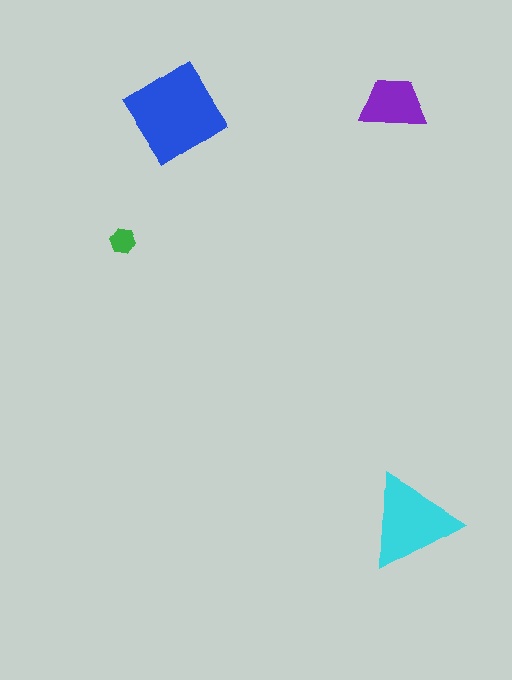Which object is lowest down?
The cyan triangle is bottommost.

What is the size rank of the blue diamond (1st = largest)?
1st.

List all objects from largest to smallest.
The blue diamond, the cyan triangle, the purple trapezoid, the green hexagon.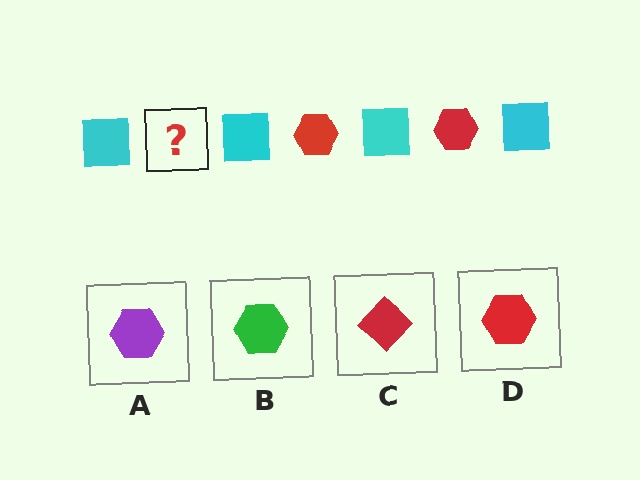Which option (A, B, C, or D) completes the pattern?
D.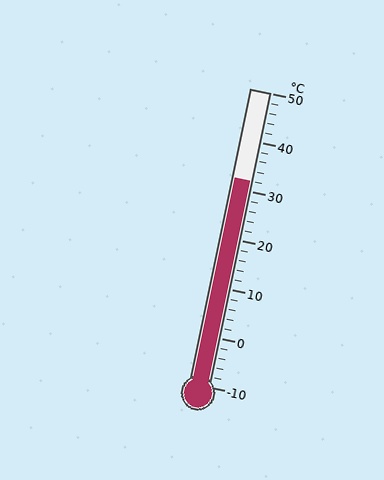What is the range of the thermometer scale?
The thermometer scale ranges from -10°C to 50°C.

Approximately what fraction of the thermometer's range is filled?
The thermometer is filled to approximately 70% of its range.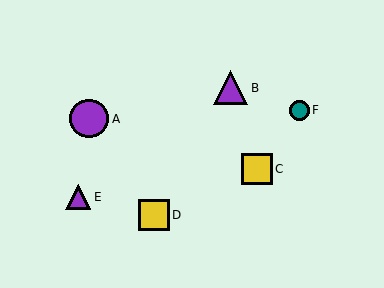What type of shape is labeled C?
Shape C is a yellow square.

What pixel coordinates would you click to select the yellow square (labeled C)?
Click at (257, 169) to select the yellow square C.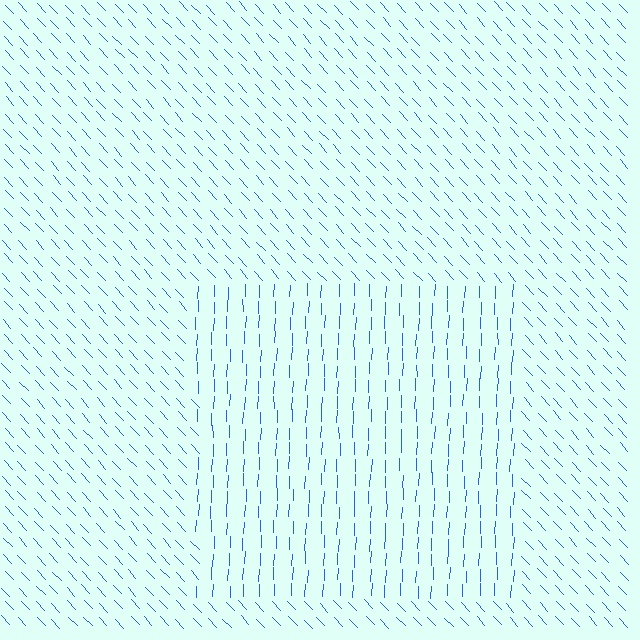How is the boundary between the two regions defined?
The boundary is defined purely by a change in line orientation (approximately 45 degrees difference). All lines are the same color and thickness.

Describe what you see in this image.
The image is filled with small blue line segments. A rectangle region in the image has lines oriented differently from the surrounding lines, creating a visible texture boundary.